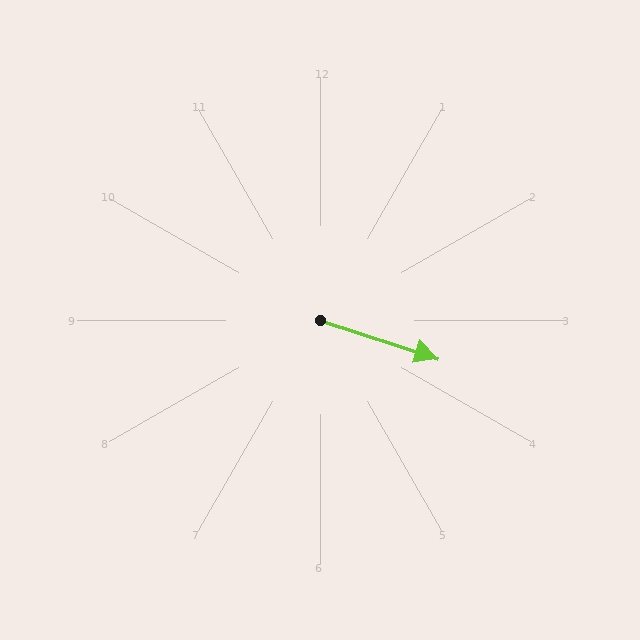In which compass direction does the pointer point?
East.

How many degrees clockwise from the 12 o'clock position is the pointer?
Approximately 108 degrees.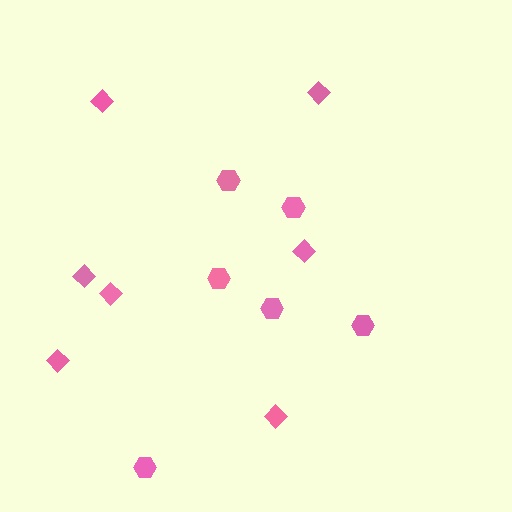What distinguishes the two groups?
There are 2 groups: one group of diamonds (7) and one group of hexagons (6).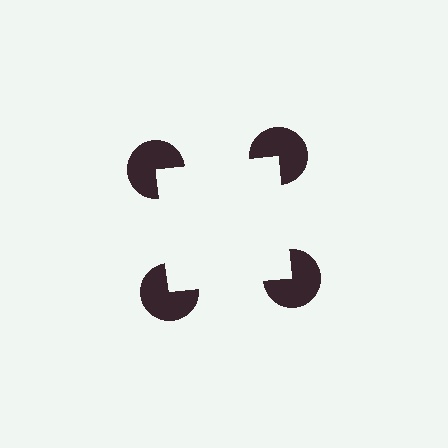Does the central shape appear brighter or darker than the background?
It typically appears slightly brighter than the background, even though no actual brightness change is drawn.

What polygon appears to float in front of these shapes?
An illusory square — its edges are inferred from the aligned wedge cuts in the pac-man discs, not physically drawn.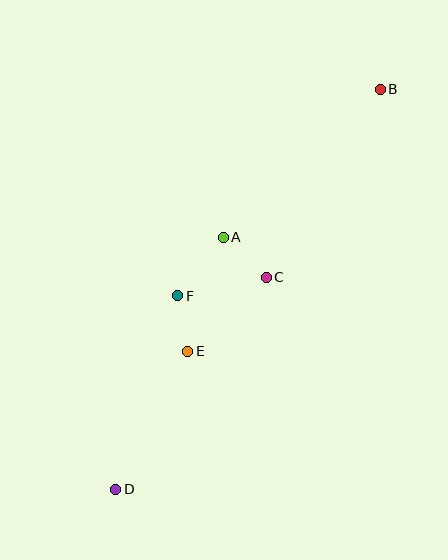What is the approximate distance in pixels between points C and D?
The distance between C and D is approximately 260 pixels.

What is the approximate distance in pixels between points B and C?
The distance between B and C is approximately 220 pixels.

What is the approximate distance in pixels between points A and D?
The distance between A and D is approximately 274 pixels.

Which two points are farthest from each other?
Points B and D are farthest from each other.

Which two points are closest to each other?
Points E and F are closest to each other.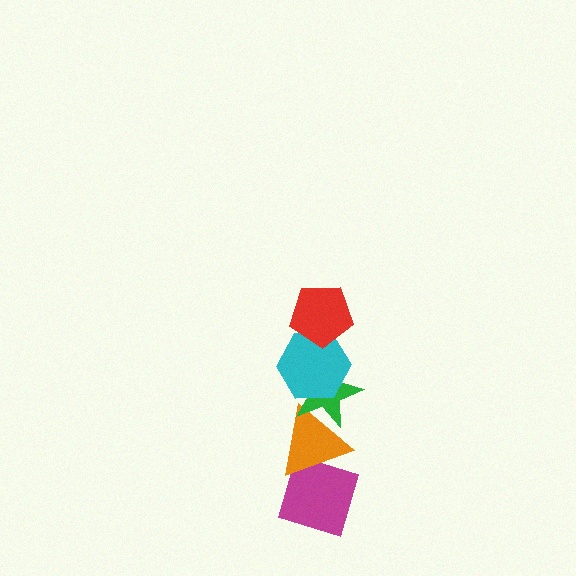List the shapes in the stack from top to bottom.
From top to bottom: the red pentagon, the cyan hexagon, the green star, the orange triangle, the magenta diamond.